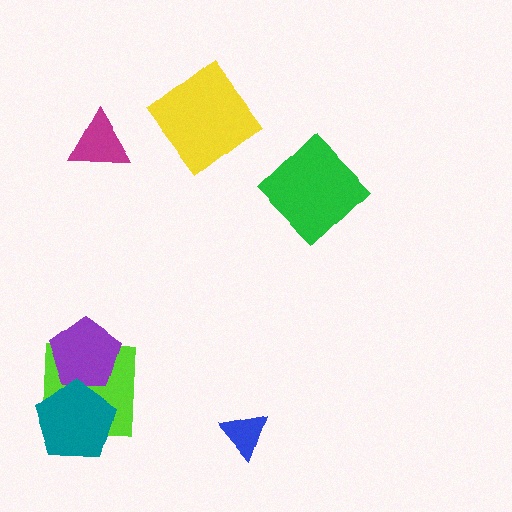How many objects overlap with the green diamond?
0 objects overlap with the green diamond.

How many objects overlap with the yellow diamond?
0 objects overlap with the yellow diamond.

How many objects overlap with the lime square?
2 objects overlap with the lime square.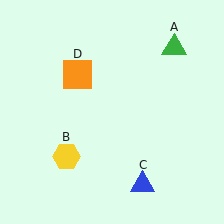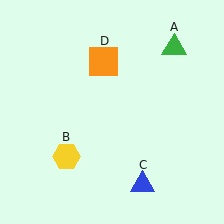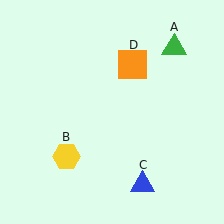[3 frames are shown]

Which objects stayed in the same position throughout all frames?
Green triangle (object A) and yellow hexagon (object B) and blue triangle (object C) remained stationary.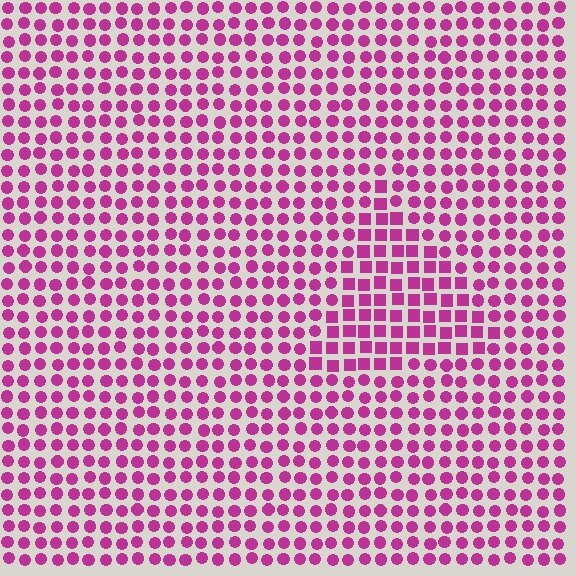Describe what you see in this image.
The image is filled with small magenta elements arranged in a uniform grid. A triangle-shaped region contains squares, while the surrounding area contains circles. The boundary is defined purely by the change in element shape.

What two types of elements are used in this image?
The image uses squares inside the triangle region and circles outside it.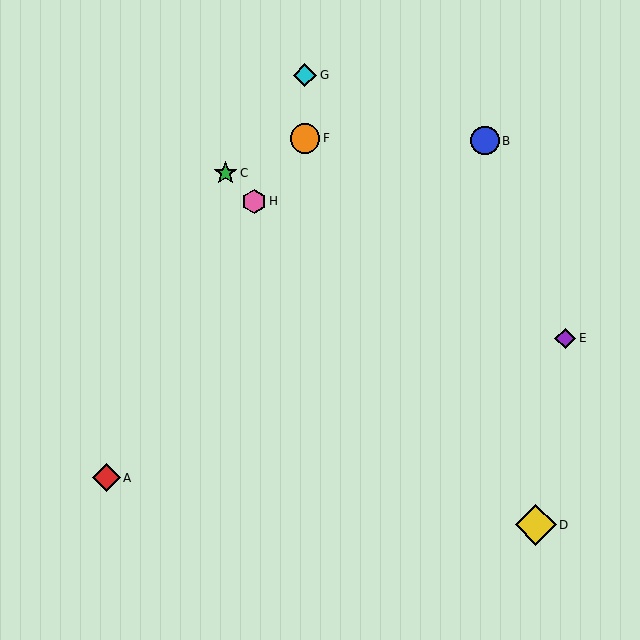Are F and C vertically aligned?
No, F is at x≈305 and C is at x≈225.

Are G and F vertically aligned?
Yes, both are at x≈305.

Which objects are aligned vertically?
Objects F, G are aligned vertically.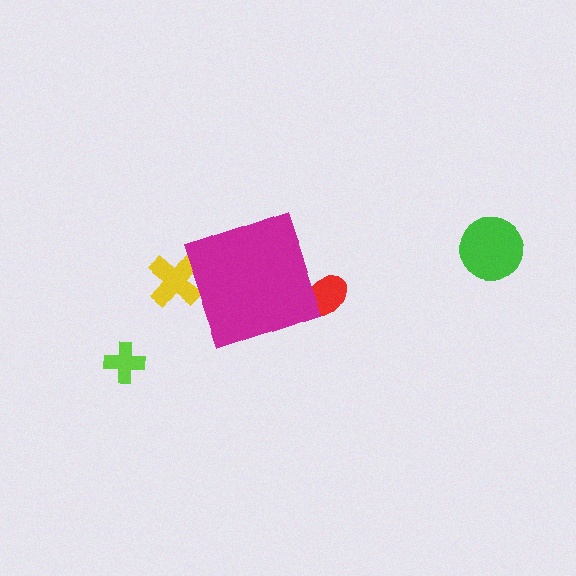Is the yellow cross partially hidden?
Yes, the yellow cross is partially hidden behind the magenta diamond.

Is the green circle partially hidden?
No, the green circle is fully visible.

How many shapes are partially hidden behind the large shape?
2 shapes are partially hidden.